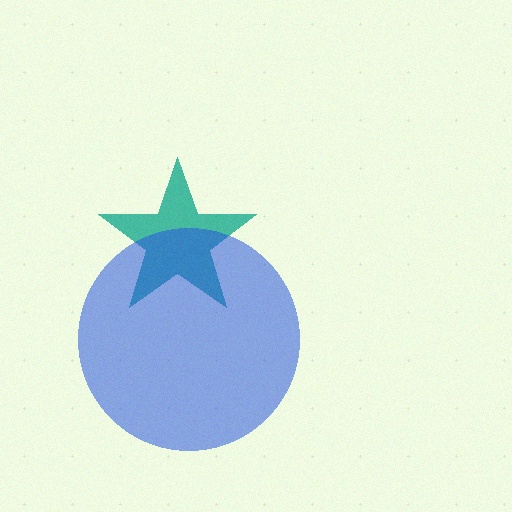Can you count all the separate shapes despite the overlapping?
Yes, there are 2 separate shapes.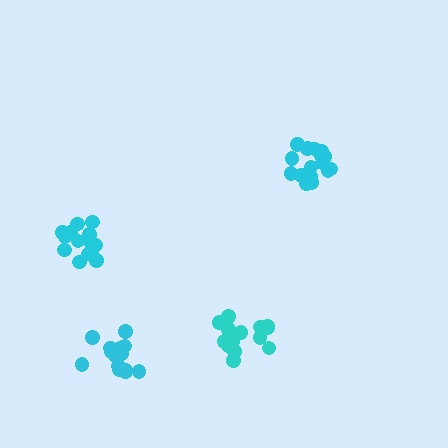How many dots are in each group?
Group 1: 15 dots, Group 2: 15 dots, Group 3: 16 dots, Group 4: 16 dots (62 total).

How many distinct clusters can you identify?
There are 4 distinct clusters.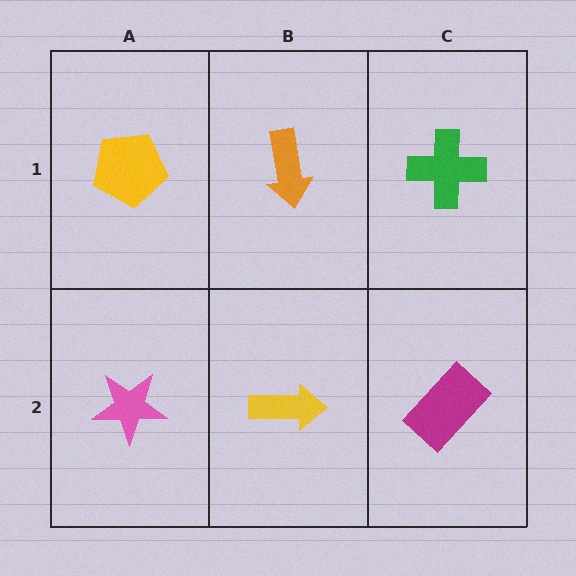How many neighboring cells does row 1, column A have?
2.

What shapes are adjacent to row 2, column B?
An orange arrow (row 1, column B), a pink star (row 2, column A), a magenta rectangle (row 2, column C).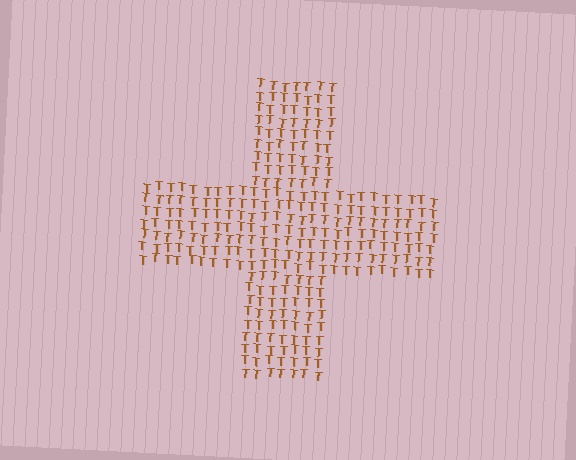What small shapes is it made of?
It is made of small letter T's.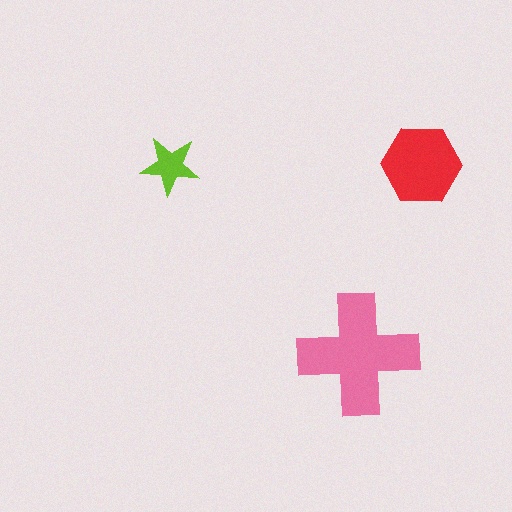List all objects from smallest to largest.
The lime star, the red hexagon, the pink cross.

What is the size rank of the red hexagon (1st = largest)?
2nd.